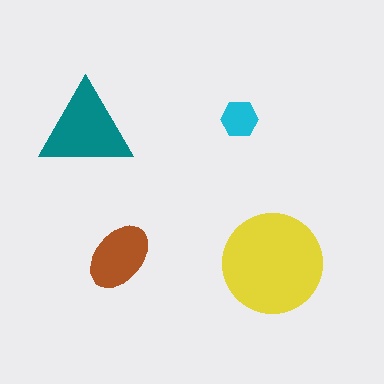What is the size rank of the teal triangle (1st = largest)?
2nd.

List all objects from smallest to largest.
The cyan hexagon, the brown ellipse, the teal triangle, the yellow circle.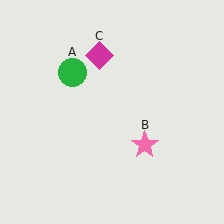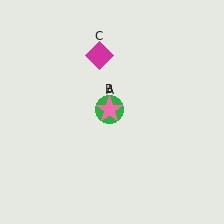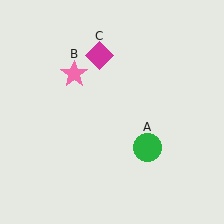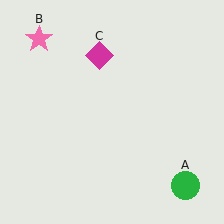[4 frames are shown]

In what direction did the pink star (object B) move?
The pink star (object B) moved up and to the left.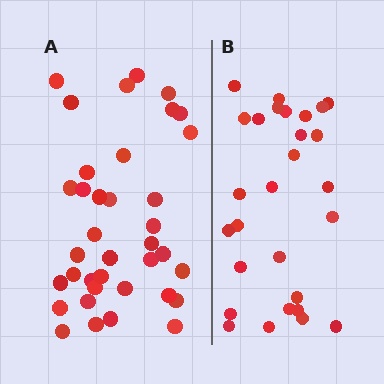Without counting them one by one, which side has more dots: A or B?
Region A (the left region) has more dots.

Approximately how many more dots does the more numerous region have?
Region A has roughly 8 or so more dots than region B.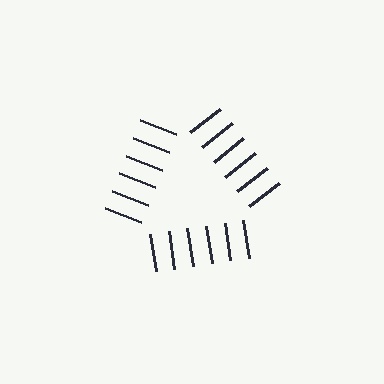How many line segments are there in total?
18 — 6 along each of the 3 edges.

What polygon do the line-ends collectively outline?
An illusory triangle — the line segments terminate on its edges but no continuous stroke is drawn.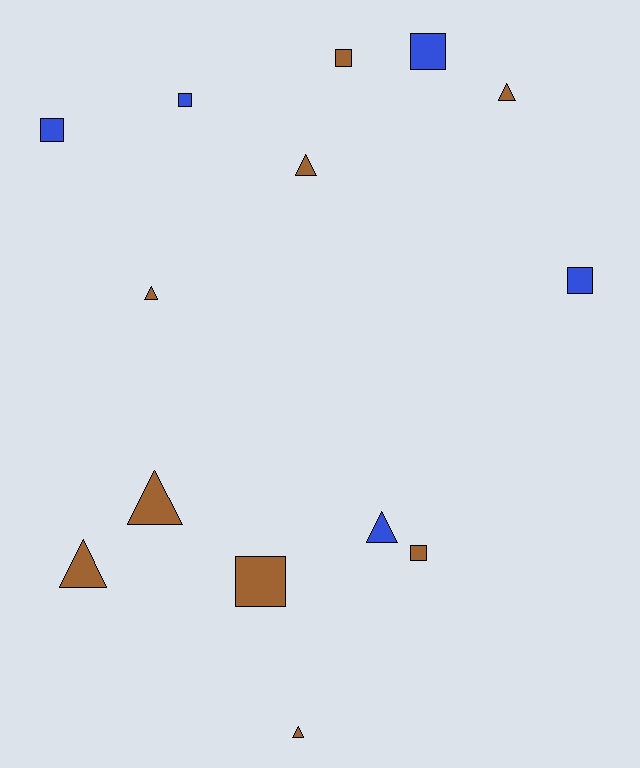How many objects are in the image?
There are 14 objects.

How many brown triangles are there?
There are 6 brown triangles.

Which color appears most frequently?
Brown, with 9 objects.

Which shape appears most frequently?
Square, with 7 objects.